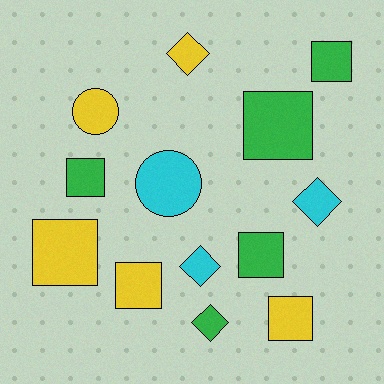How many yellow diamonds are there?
There is 1 yellow diamond.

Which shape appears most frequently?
Square, with 7 objects.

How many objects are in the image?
There are 13 objects.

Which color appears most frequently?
Yellow, with 5 objects.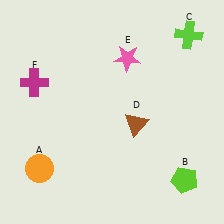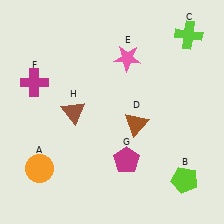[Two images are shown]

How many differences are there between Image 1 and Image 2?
There are 2 differences between the two images.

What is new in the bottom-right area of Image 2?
A magenta pentagon (G) was added in the bottom-right area of Image 2.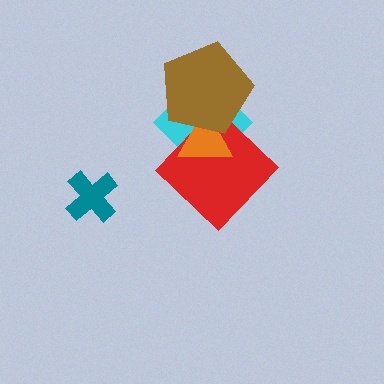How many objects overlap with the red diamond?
3 objects overlap with the red diamond.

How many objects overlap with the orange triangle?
3 objects overlap with the orange triangle.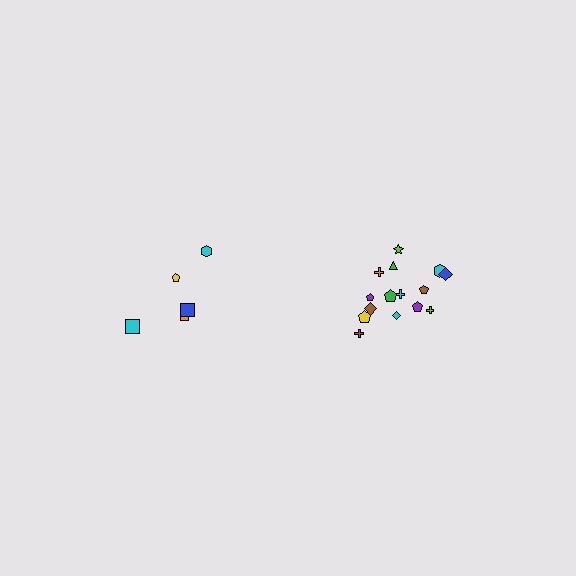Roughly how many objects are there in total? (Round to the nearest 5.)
Roughly 20 objects in total.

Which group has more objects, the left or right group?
The right group.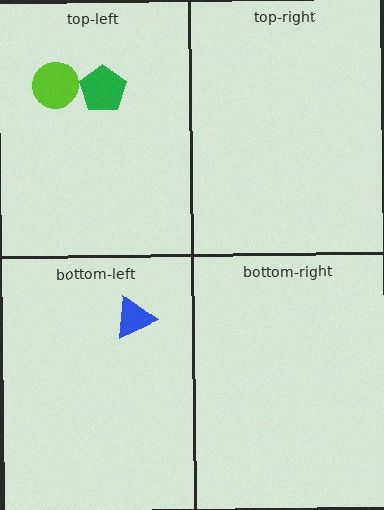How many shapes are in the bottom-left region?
1.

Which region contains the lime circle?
The top-left region.